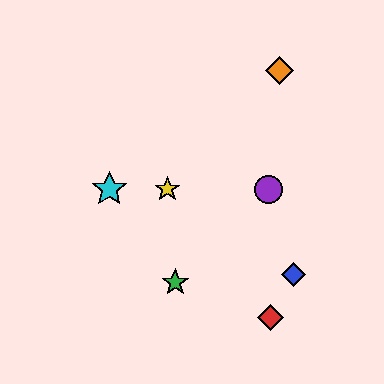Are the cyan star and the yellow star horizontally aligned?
Yes, both are at y≈189.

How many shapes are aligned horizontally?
3 shapes (the yellow star, the purple circle, the cyan star) are aligned horizontally.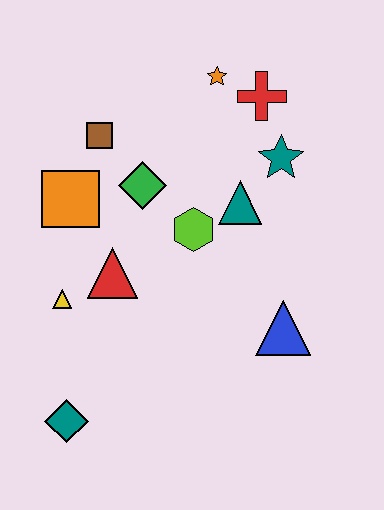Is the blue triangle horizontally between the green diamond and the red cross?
No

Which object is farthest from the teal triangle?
The teal diamond is farthest from the teal triangle.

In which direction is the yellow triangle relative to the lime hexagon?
The yellow triangle is to the left of the lime hexagon.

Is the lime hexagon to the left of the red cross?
Yes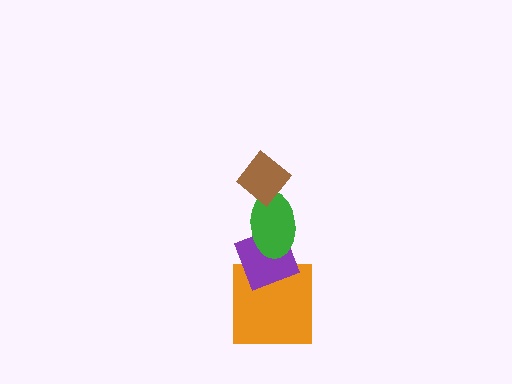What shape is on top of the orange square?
The purple diamond is on top of the orange square.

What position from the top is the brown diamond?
The brown diamond is 1st from the top.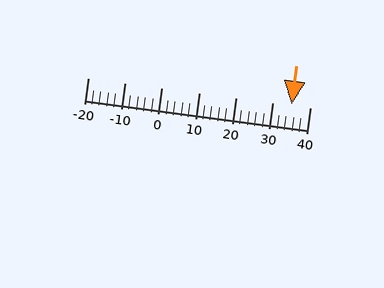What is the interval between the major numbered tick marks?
The major tick marks are spaced 10 units apart.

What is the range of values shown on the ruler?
The ruler shows values from -20 to 40.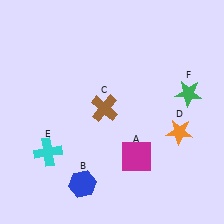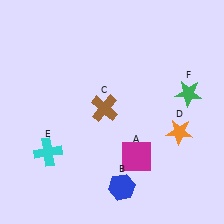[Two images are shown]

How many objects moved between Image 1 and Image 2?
1 object moved between the two images.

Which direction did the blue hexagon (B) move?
The blue hexagon (B) moved right.